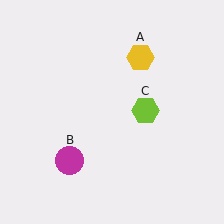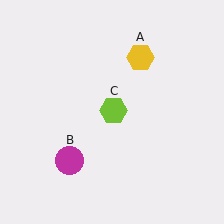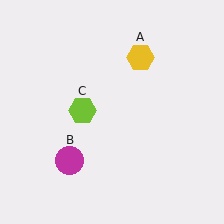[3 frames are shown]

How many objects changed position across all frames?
1 object changed position: lime hexagon (object C).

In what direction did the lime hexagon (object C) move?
The lime hexagon (object C) moved left.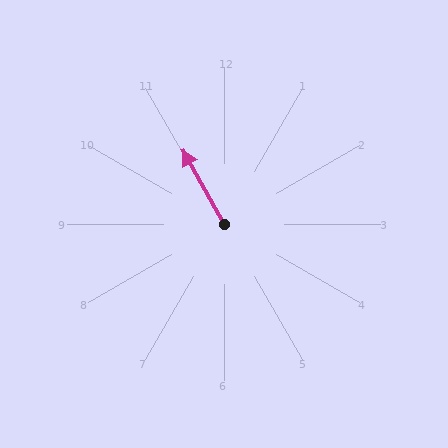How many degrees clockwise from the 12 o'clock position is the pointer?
Approximately 331 degrees.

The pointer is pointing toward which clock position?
Roughly 11 o'clock.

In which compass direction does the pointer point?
Northwest.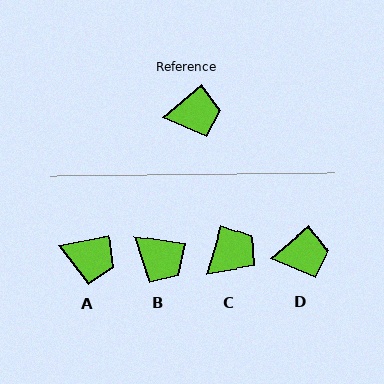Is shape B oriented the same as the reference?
No, it is off by about 49 degrees.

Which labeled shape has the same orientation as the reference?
D.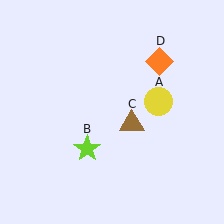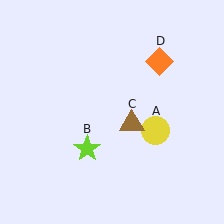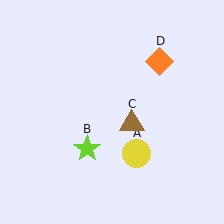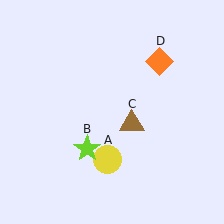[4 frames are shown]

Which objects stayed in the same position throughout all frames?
Lime star (object B) and brown triangle (object C) and orange diamond (object D) remained stationary.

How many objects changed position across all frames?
1 object changed position: yellow circle (object A).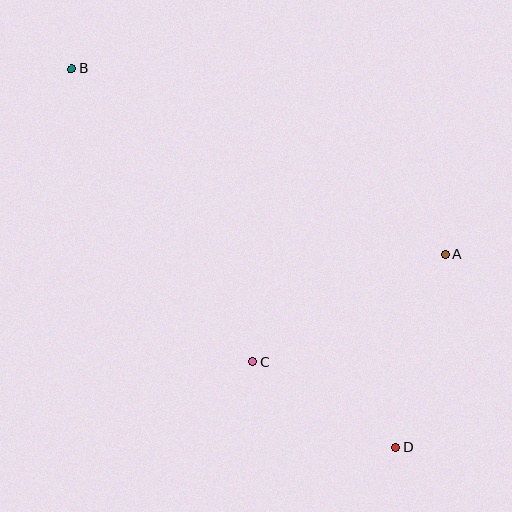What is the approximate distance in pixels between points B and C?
The distance between B and C is approximately 344 pixels.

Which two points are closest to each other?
Points C and D are closest to each other.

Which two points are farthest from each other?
Points B and D are farthest from each other.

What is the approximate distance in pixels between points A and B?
The distance between A and B is approximately 417 pixels.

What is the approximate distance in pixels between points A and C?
The distance between A and C is approximately 221 pixels.